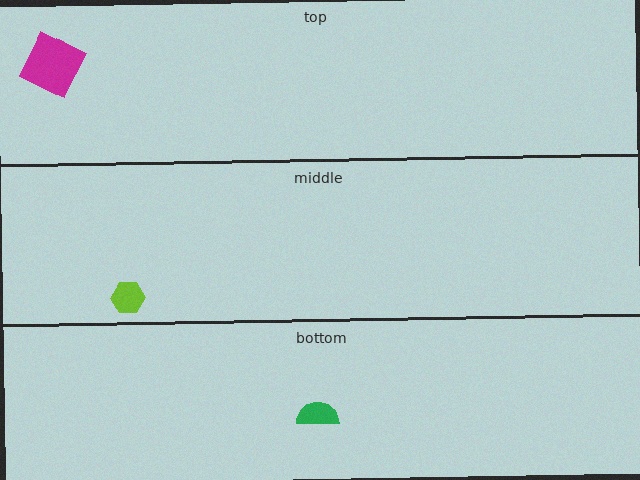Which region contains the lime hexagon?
The middle region.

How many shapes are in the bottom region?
1.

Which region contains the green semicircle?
The bottom region.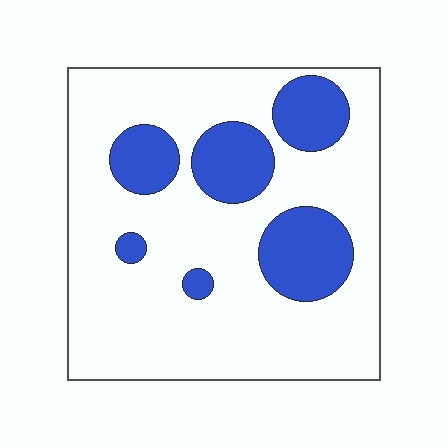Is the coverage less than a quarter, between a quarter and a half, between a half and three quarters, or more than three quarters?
Less than a quarter.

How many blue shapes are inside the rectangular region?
6.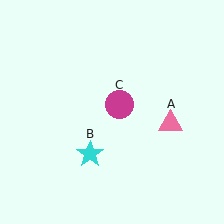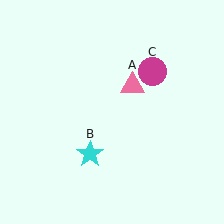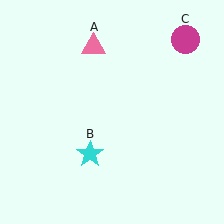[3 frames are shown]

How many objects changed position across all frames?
2 objects changed position: pink triangle (object A), magenta circle (object C).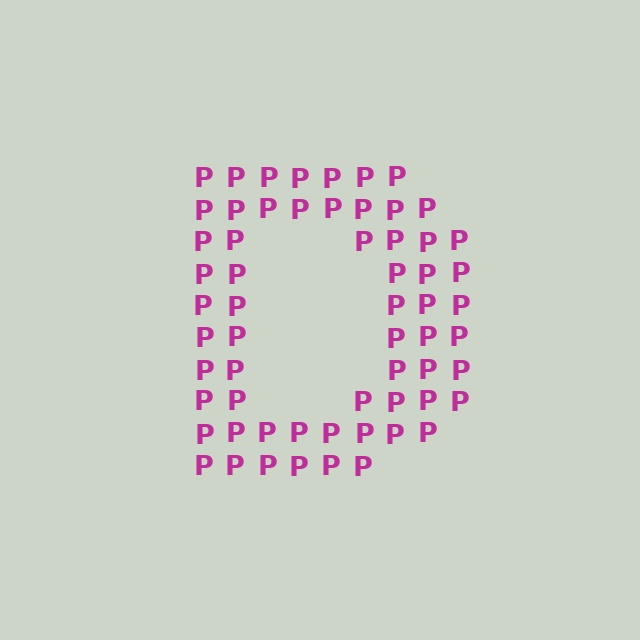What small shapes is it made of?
It is made of small letter P's.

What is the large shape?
The large shape is the letter D.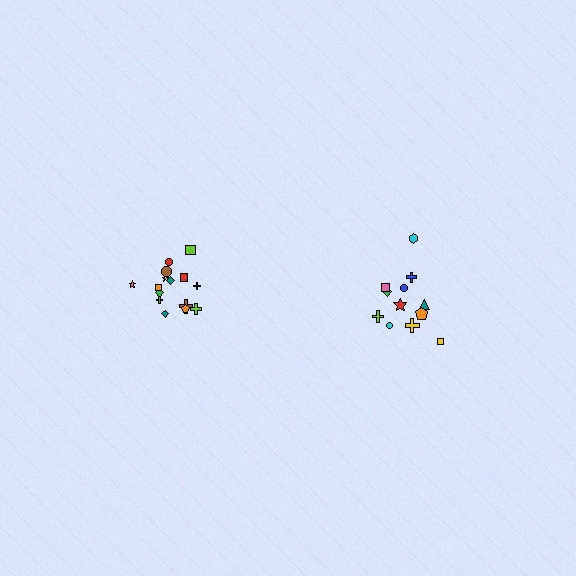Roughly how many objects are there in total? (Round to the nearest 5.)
Roughly 25 objects in total.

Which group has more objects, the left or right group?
The left group.